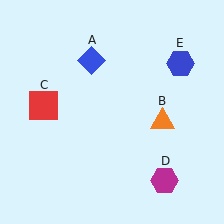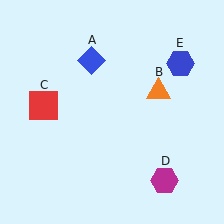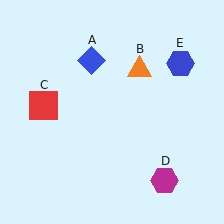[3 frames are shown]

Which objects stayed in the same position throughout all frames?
Blue diamond (object A) and red square (object C) and magenta hexagon (object D) and blue hexagon (object E) remained stationary.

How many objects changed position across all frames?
1 object changed position: orange triangle (object B).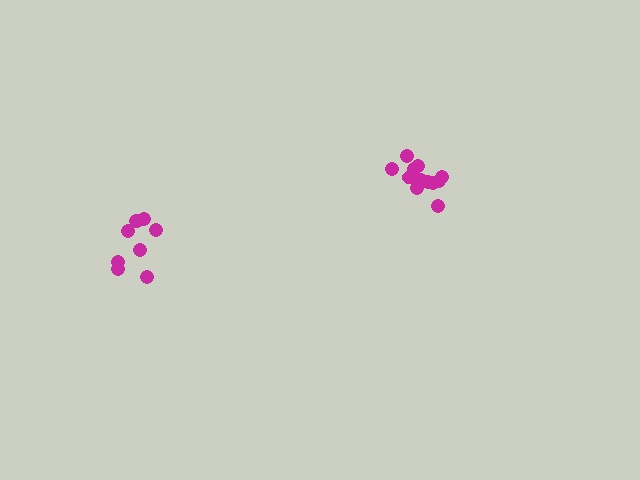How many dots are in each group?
Group 1: 12 dots, Group 2: 9 dots (21 total).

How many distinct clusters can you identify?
There are 2 distinct clusters.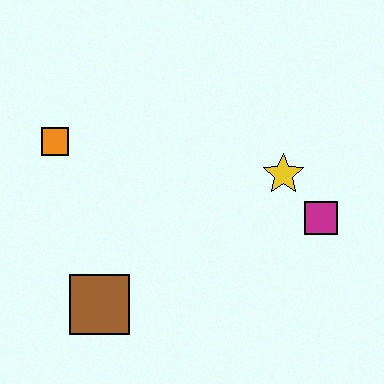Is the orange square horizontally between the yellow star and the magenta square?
No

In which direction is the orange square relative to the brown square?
The orange square is above the brown square.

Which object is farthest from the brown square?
The magenta square is farthest from the brown square.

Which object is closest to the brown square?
The orange square is closest to the brown square.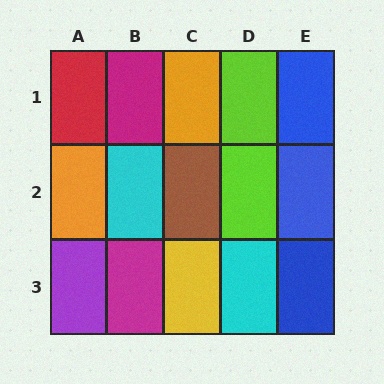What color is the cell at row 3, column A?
Purple.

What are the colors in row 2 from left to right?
Orange, cyan, brown, lime, blue.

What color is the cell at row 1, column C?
Orange.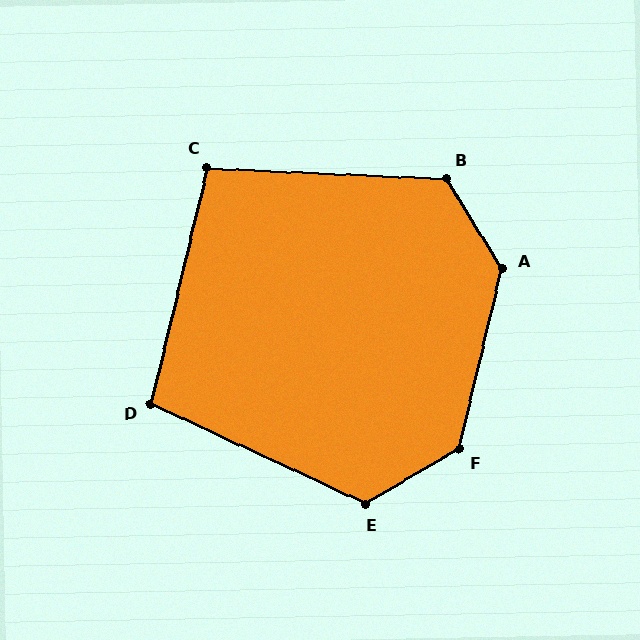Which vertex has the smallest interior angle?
C, at approximately 101 degrees.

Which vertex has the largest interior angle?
A, at approximately 134 degrees.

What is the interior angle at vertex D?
Approximately 101 degrees (obtuse).